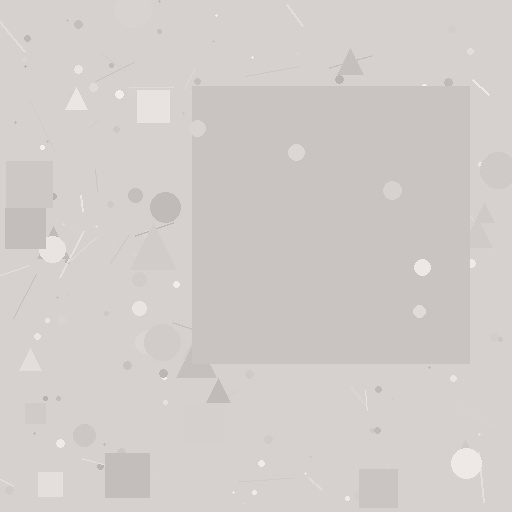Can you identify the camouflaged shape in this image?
The camouflaged shape is a square.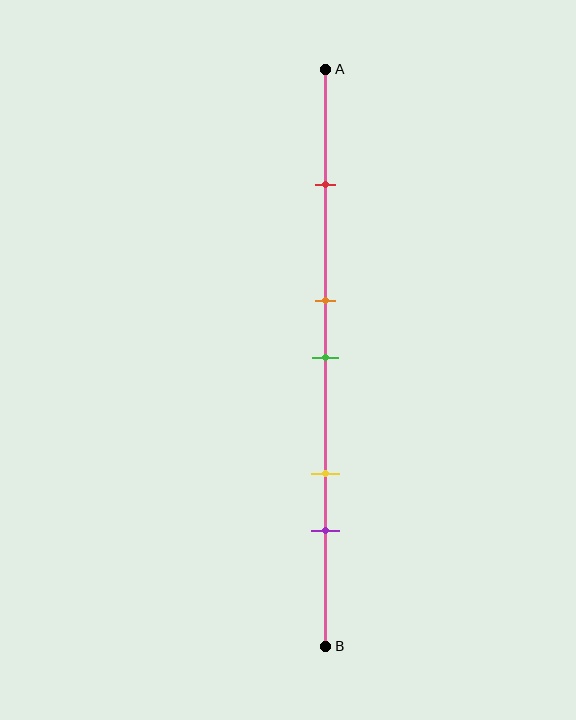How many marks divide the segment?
There are 5 marks dividing the segment.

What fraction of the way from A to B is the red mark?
The red mark is approximately 20% (0.2) of the way from A to B.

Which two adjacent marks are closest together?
The orange and green marks are the closest adjacent pair.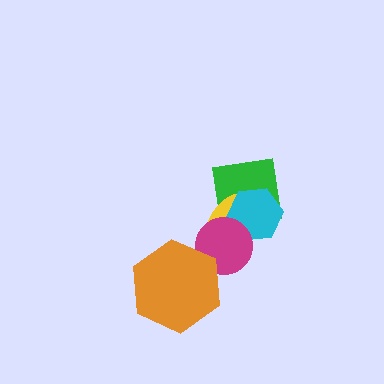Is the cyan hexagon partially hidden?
Yes, it is partially covered by another shape.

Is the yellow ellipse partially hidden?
Yes, it is partially covered by another shape.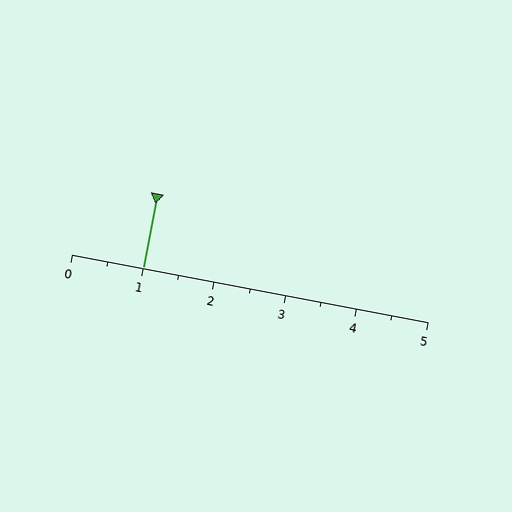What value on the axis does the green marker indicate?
The marker indicates approximately 1.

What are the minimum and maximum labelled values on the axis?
The axis runs from 0 to 5.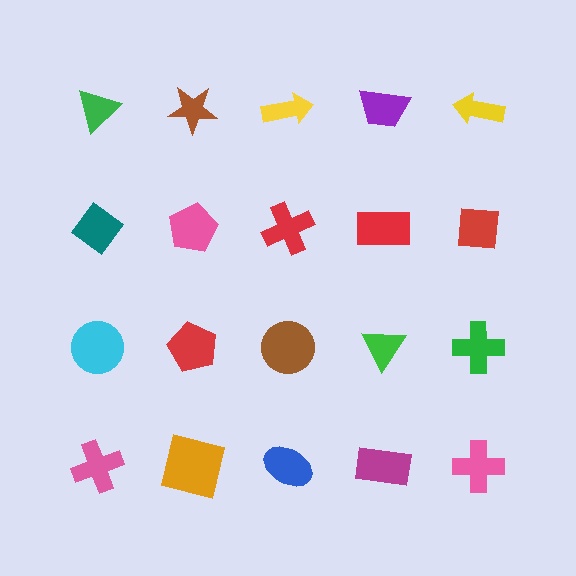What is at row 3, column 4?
A green triangle.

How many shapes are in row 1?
5 shapes.